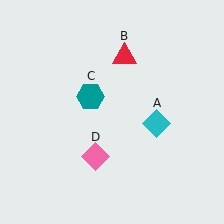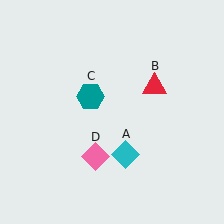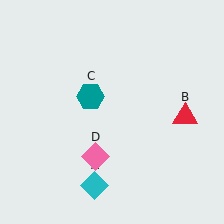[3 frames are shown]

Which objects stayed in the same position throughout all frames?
Teal hexagon (object C) and pink diamond (object D) remained stationary.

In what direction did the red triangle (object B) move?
The red triangle (object B) moved down and to the right.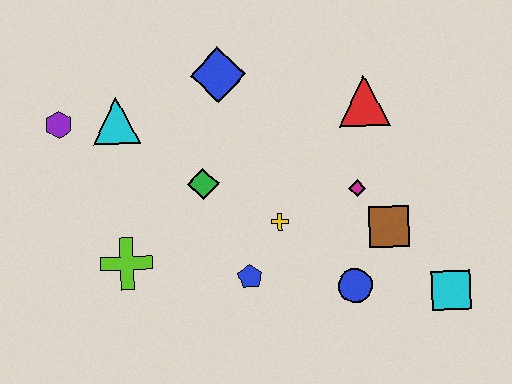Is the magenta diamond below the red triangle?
Yes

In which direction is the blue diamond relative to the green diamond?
The blue diamond is above the green diamond.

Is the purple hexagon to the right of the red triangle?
No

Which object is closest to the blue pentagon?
The yellow cross is closest to the blue pentagon.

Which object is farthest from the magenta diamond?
The purple hexagon is farthest from the magenta diamond.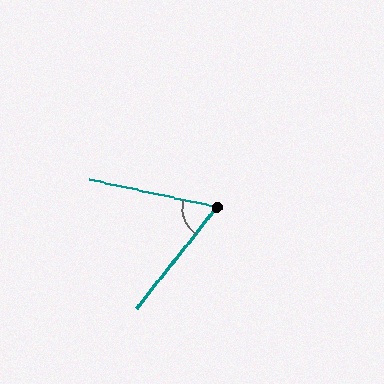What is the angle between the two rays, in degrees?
Approximately 64 degrees.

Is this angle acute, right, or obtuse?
It is acute.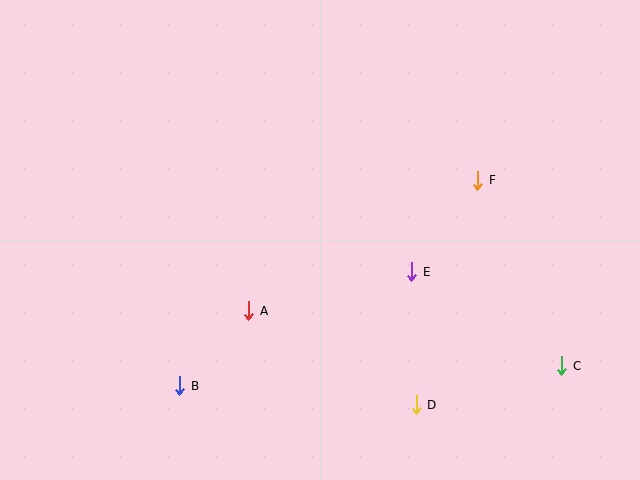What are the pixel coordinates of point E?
Point E is at (412, 272).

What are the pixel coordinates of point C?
Point C is at (562, 366).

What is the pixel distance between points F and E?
The distance between F and E is 113 pixels.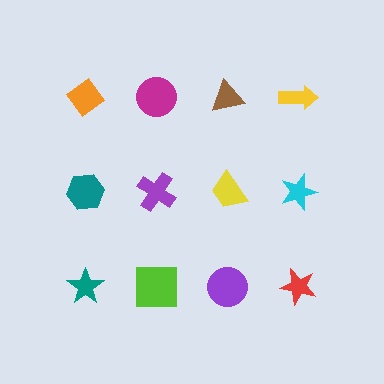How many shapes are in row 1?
4 shapes.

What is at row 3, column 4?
A red star.